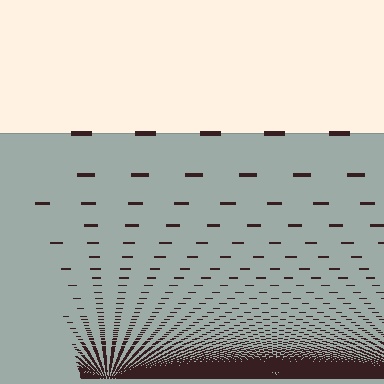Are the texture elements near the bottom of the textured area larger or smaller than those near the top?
Smaller. The gradient is inverted — elements near the bottom are smaller and denser.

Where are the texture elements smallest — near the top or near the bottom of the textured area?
Near the bottom.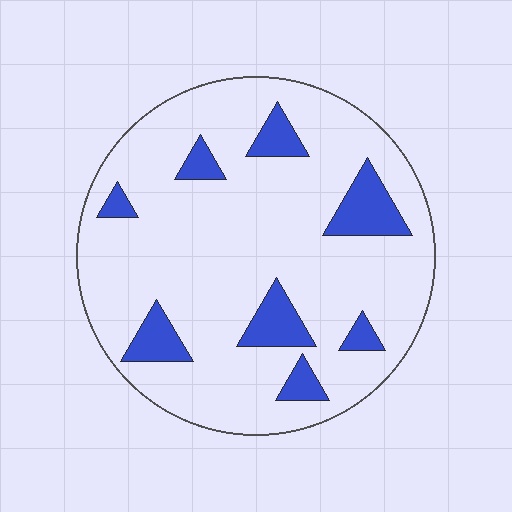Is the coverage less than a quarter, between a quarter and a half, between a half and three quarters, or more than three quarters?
Less than a quarter.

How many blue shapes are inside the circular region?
8.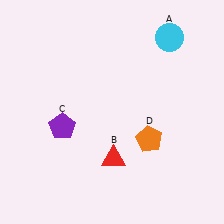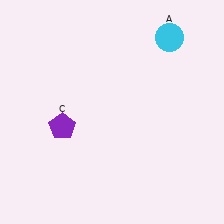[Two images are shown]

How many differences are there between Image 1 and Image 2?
There are 2 differences between the two images.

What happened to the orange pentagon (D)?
The orange pentagon (D) was removed in Image 2. It was in the bottom-right area of Image 1.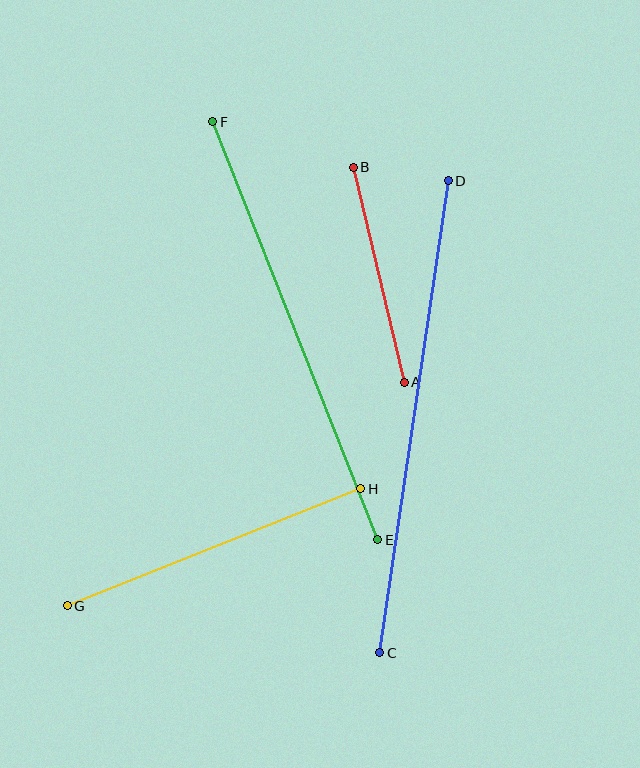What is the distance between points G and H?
The distance is approximately 316 pixels.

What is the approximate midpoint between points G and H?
The midpoint is at approximately (214, 547) pixels.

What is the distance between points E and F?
The distance is approximately 449 pixels.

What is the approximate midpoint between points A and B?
The midpoint is at approximately (379, 275) pixels.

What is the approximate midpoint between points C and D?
The midpoint is at approximately (414, 417) pixels.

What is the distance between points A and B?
The distance is approximately 221 pixels.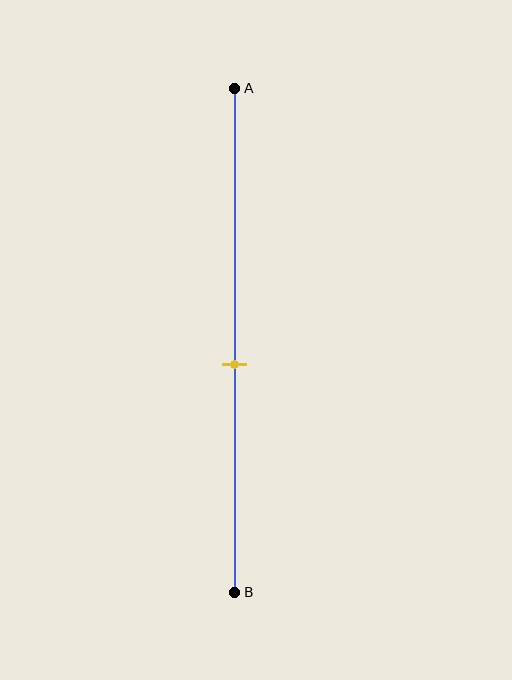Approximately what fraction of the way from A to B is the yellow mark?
The yellow mark is approximately 55% of the way from A to B.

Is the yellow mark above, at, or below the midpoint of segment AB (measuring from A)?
The yellow mark is below the midpoint of segment AB.